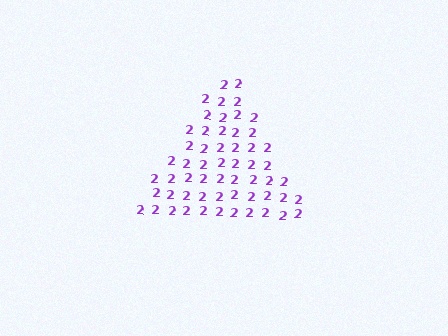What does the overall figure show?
The overall figure shows a triangle.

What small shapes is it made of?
It is made of small digit 2's.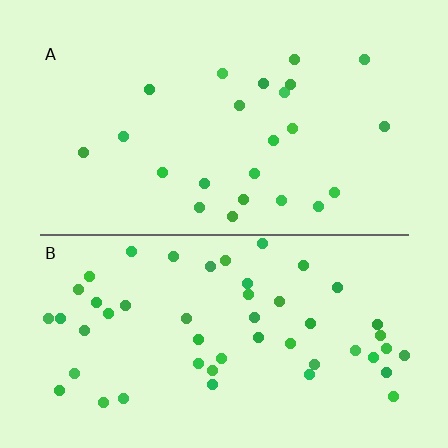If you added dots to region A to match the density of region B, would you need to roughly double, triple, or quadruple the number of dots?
Approximately double.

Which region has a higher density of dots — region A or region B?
B (the bottom).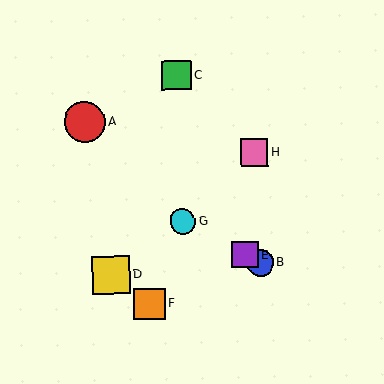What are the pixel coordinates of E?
Object E is at (245, 255).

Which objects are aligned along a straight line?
Objects B, E, G are aligned along a straight line.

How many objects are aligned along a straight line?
3 objects (B, E, G) are aligned along a straight line.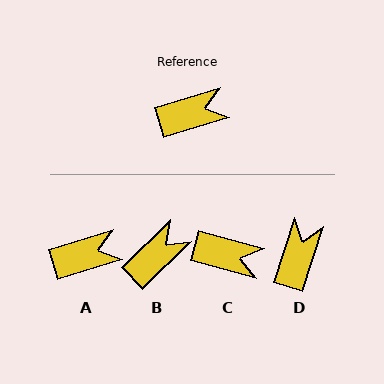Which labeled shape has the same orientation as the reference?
A.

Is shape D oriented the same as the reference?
No, it is off by about 55 degrees.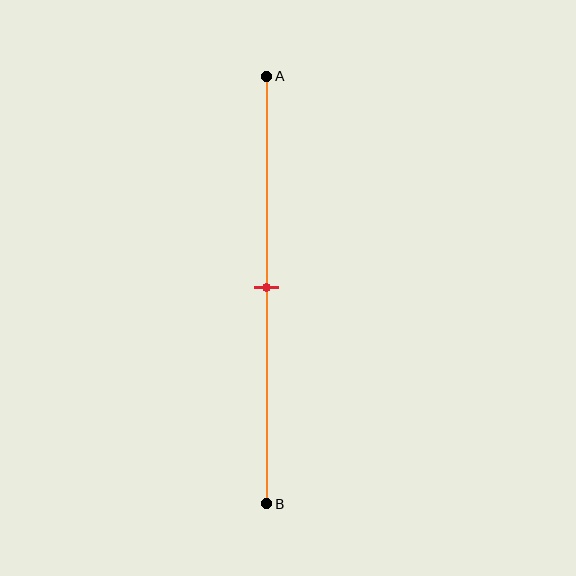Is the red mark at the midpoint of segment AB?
Yes, the mark is approximately at the midpoint.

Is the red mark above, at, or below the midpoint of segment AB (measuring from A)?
The red mark is approximately at the midpoint of segment AB.